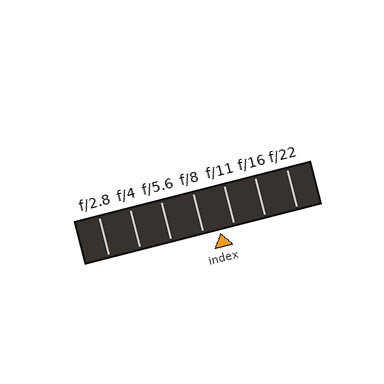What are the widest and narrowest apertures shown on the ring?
The widest aperture shown is f/2.8 and the narrowest is f/22.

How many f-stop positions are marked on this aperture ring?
There are 7 f-stop positions marked.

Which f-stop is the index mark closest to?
The index mark is closest to f/11.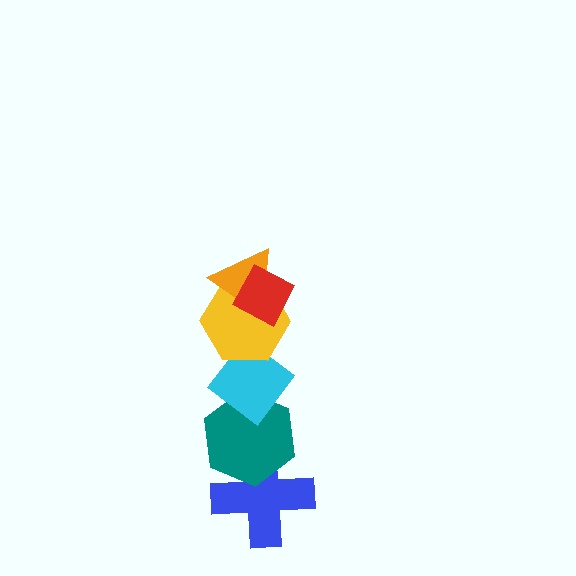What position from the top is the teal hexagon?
The teal hexagon is 5th from the top.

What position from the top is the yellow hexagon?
The yellow hexagon is 3rd from the top.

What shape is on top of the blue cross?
The teal hexagon is on top of the blue cross.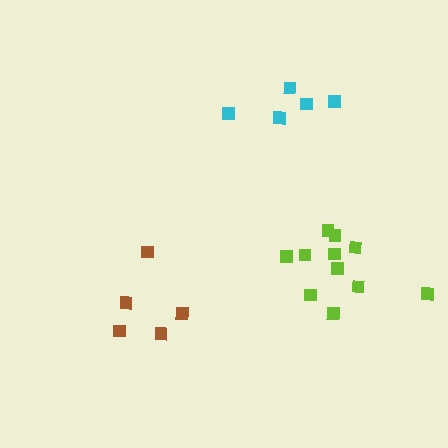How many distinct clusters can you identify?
There are 3 distinct clusters.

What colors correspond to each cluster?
The clusters are colored: lime, cyan, brown.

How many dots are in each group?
Group 1: 11 dots, Group 2: 5 dots, Group 3: 5 dots (21 total).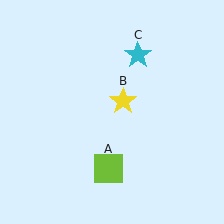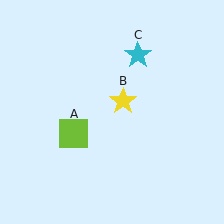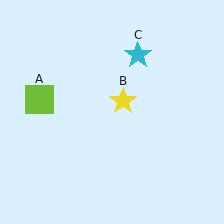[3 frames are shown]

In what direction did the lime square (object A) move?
The lime square (object A) moved up and to the left.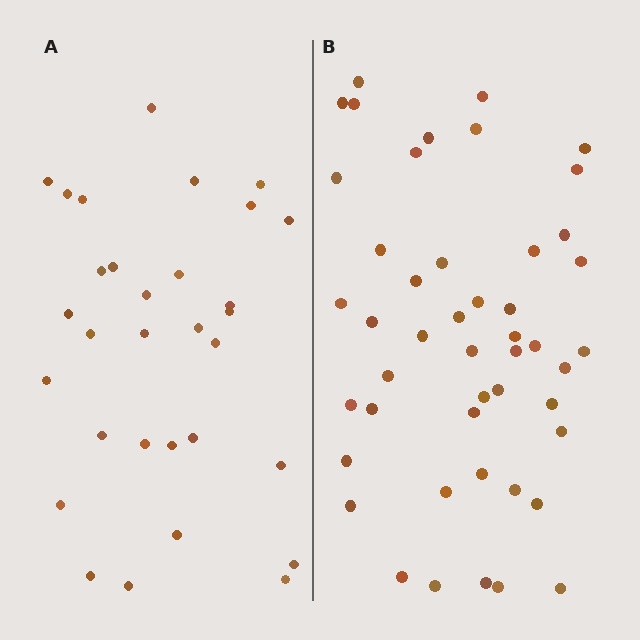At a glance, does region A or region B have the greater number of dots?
Region B (the right region) has more dots.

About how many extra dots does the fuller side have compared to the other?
Region B has approximately 15 more dots than region A.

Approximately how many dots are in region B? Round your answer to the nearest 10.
About 50 dots. (The exact count is 47, which rounds to 50.)